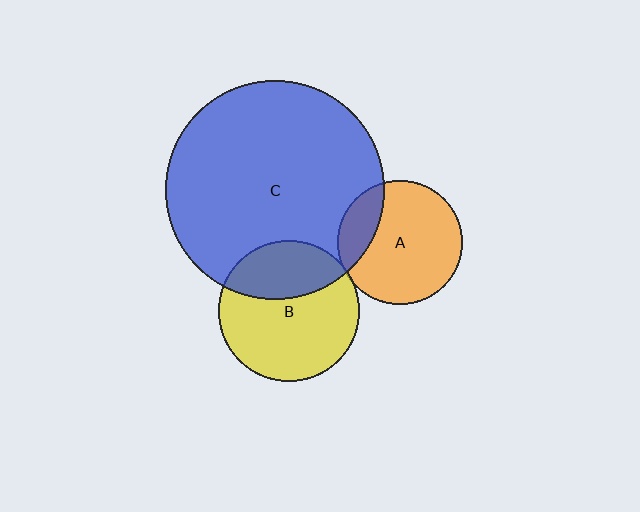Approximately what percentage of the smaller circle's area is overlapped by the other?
Approximately 30%.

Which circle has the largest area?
Circle C (blue).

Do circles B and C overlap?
Yes.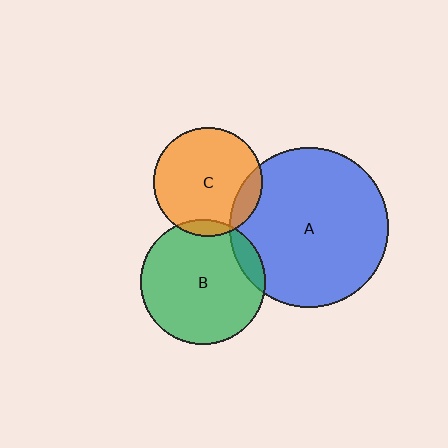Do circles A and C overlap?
Yes.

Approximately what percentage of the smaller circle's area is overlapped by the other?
Approximately 10%.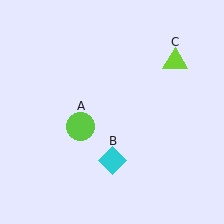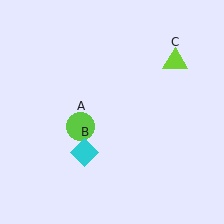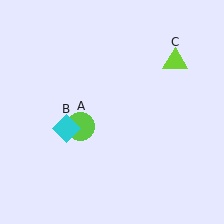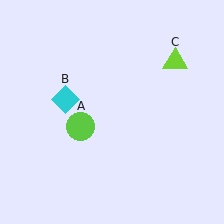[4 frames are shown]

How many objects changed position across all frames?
1 object changed position: cyan diamond (object B).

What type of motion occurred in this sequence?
The cyan diamond (object B) rotated clockwise around the center of the scene.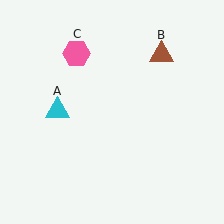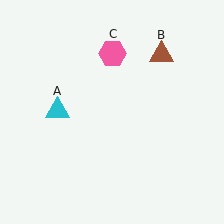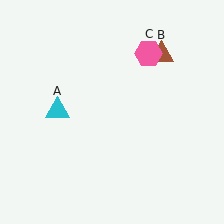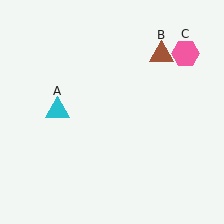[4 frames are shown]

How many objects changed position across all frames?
1 object changed position: pink hexagon (object C).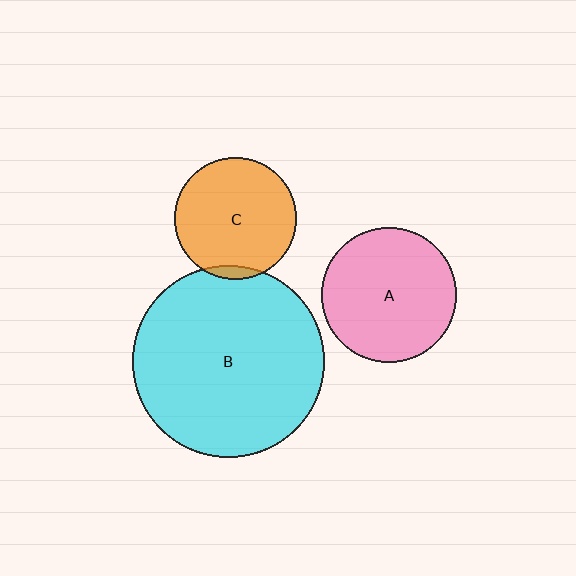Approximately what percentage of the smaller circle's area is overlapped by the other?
Approximately 5%.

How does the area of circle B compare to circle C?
Approximately 2.5 times.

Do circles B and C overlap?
Yes.